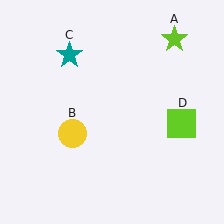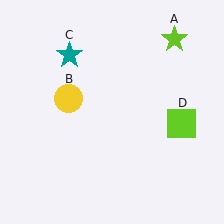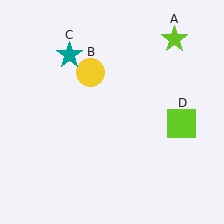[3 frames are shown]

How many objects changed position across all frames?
1 object changed position: yellow circle (object B).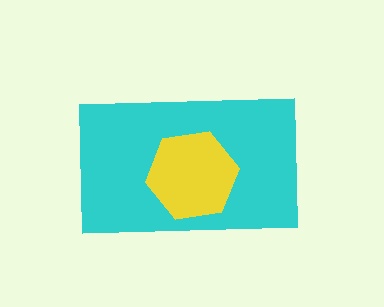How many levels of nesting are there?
2.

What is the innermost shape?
The yellow hexagon.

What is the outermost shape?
The cyan rectangle.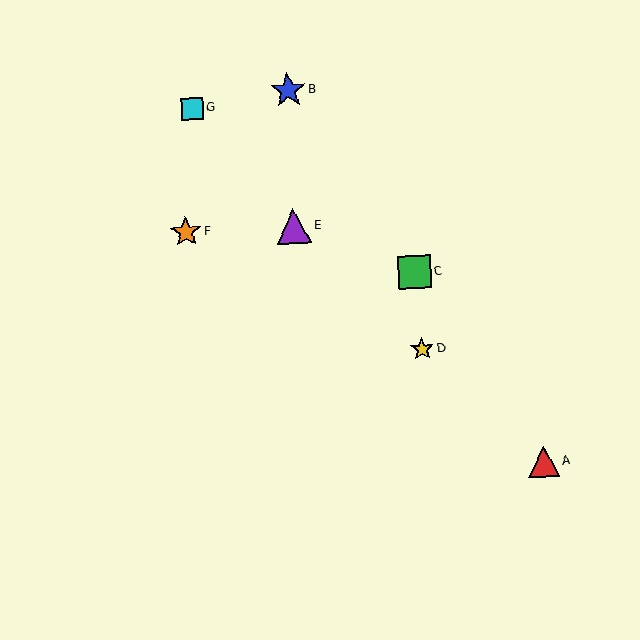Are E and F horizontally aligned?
Yes, both are at y≈226.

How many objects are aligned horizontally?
2 objects (E, F) are aligned horizontally.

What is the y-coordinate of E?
Object E is at y≈226.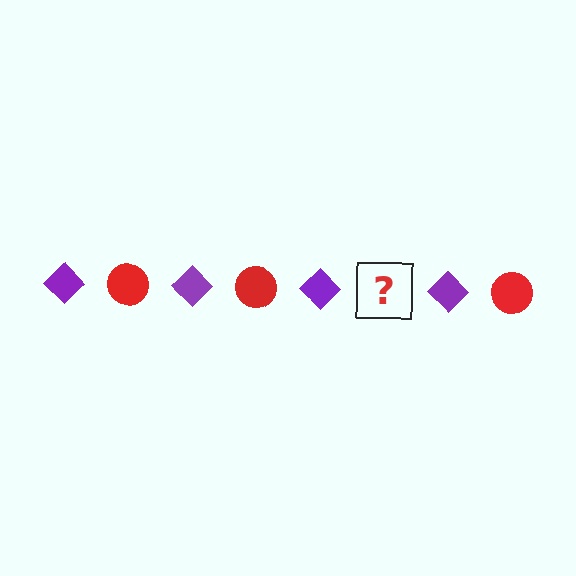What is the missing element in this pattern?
The missing element is a red circle.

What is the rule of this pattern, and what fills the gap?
The rule is that the pattern alternates between purple diamond and red circle. The gap should be filled with a red circle.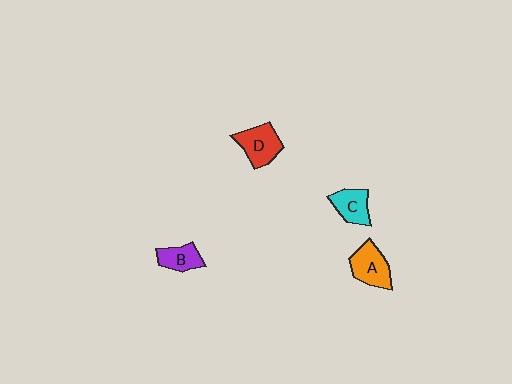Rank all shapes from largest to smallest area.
From largest to smallest: A (orange), D (red), C (cyan), B (purple).